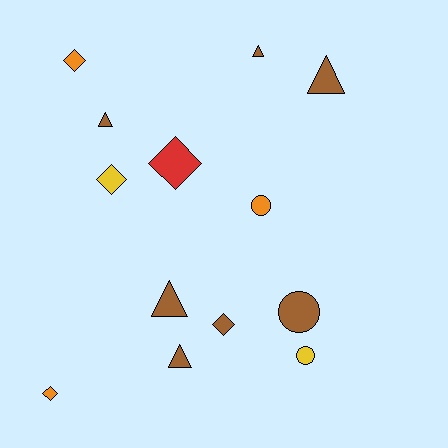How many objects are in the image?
There are 13 objects.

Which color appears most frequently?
Brown, with 7 objects.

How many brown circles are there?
There is 1 brown circle.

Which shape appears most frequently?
Diamond, with 5 objects.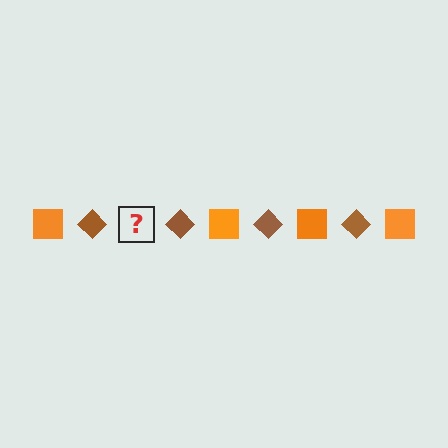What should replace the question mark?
The question mark should be replaced with an orange square.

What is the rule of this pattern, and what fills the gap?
The rule is that the pattern alternates between orange square and brown diamond. The gap should be filled with an orange square.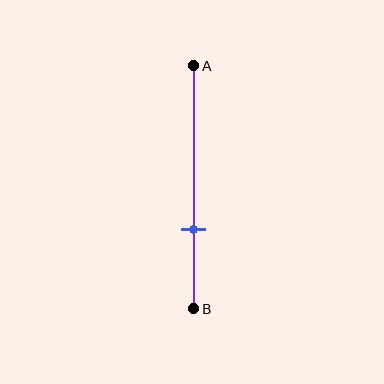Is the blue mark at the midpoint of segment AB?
No, the mark is at about 65% from A, not at the 50% midpoint.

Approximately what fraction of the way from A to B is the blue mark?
The blue mark is approximately 65% of the way from A to B.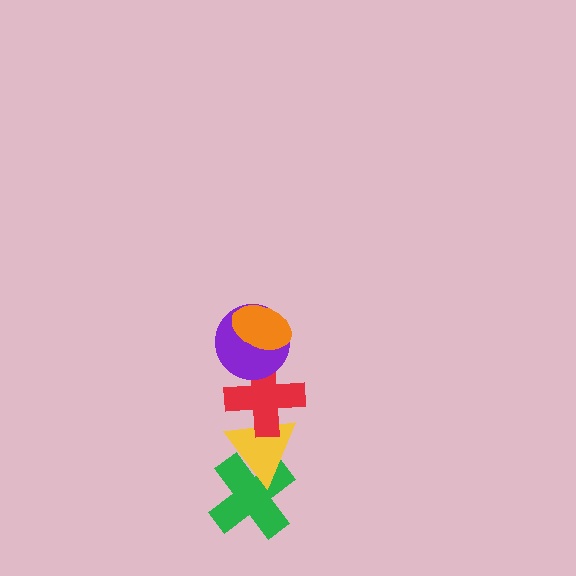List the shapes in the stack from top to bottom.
From top to bottom: the orange ellipse, the purple circle, the red cross, the yellow triangle, the green cross.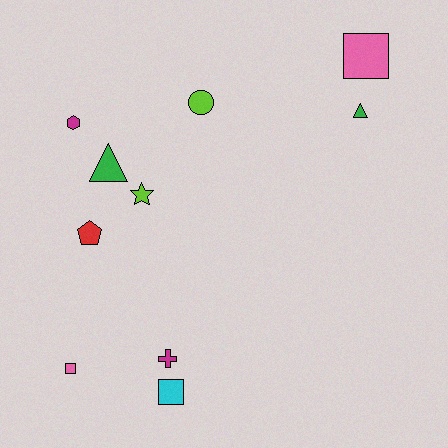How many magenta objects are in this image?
There are 2 magenta objects.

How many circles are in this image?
There is 1 circle.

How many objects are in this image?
There are 10 objects.